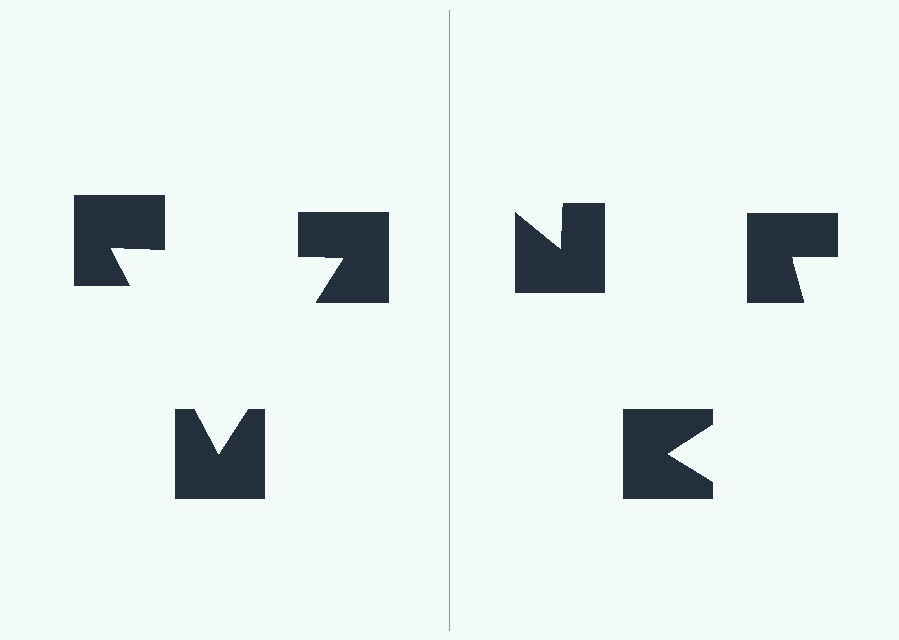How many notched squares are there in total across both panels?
6 — 3 on each side.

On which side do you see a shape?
An illusory triangle appears on the left side. On the right side the wedge cuts are rotated, so no coherent shape forms.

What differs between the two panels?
The notched squares are positioned identically on both sides; only the wedge orientations differ. On the left they align to a triangle; on the right they are misaligned.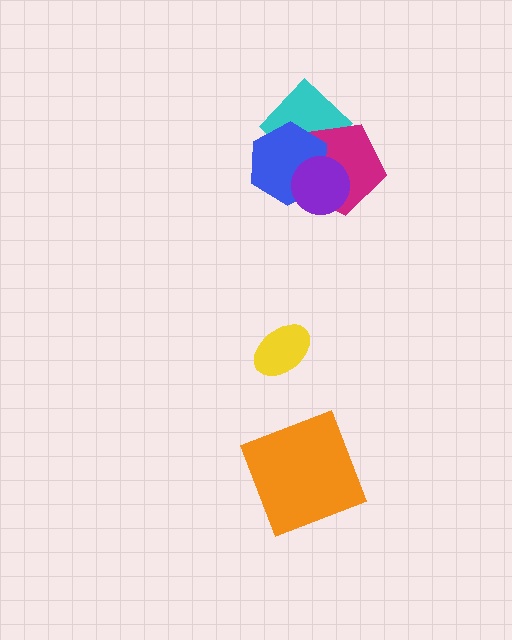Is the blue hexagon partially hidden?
Yes, it is partially covered by another shape.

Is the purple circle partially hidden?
No, no other shape covers it.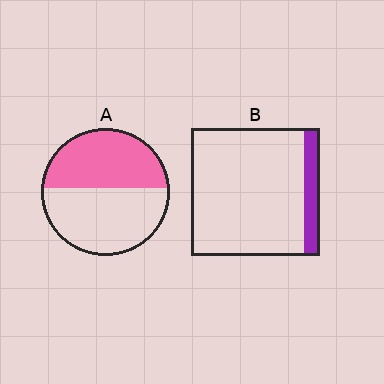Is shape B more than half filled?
No.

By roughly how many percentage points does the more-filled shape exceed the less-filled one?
By roughly 35 percentage points (A over B).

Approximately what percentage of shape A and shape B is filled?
A is approximately 45% and B is approximately 10%.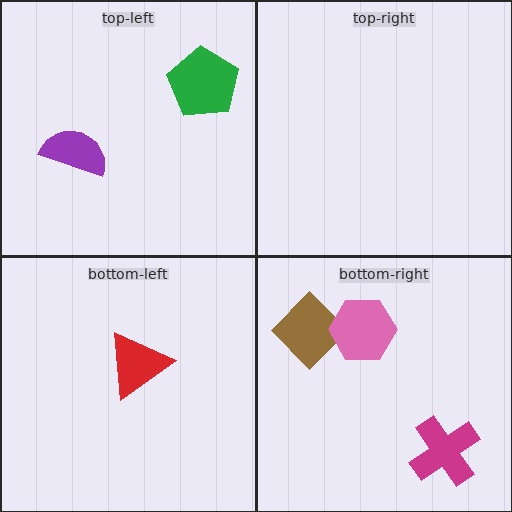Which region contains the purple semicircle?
The top-left region.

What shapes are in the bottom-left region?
The red triangle.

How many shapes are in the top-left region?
2.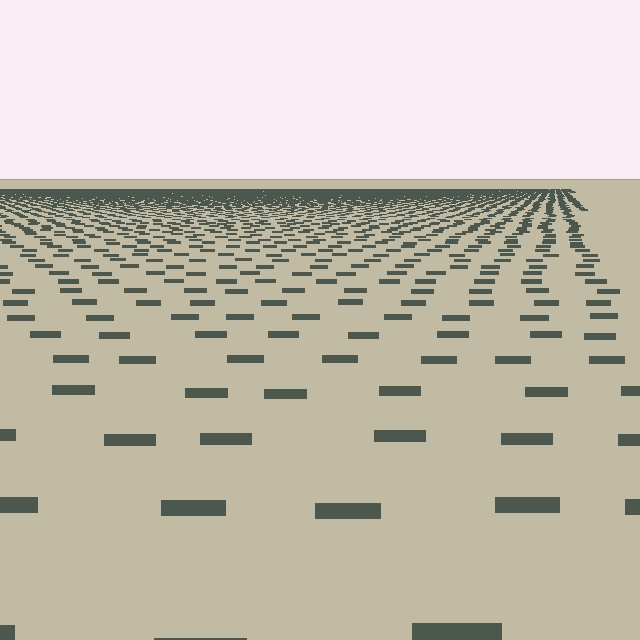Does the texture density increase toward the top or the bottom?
Density increases toward the top.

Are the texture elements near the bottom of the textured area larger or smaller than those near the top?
Larger. Near the bottom, elements are closer to the viewer and appear at a bigger on-screen size.